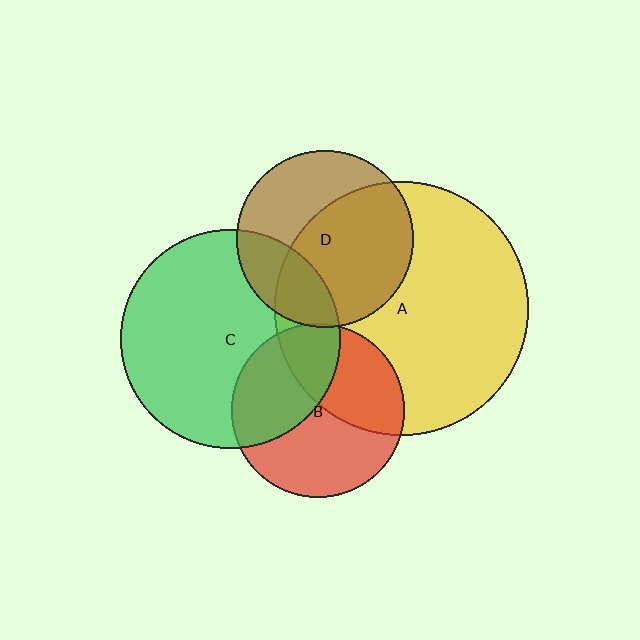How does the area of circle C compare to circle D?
Approximately 1.5 times.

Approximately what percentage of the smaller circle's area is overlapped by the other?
Approximately 5%.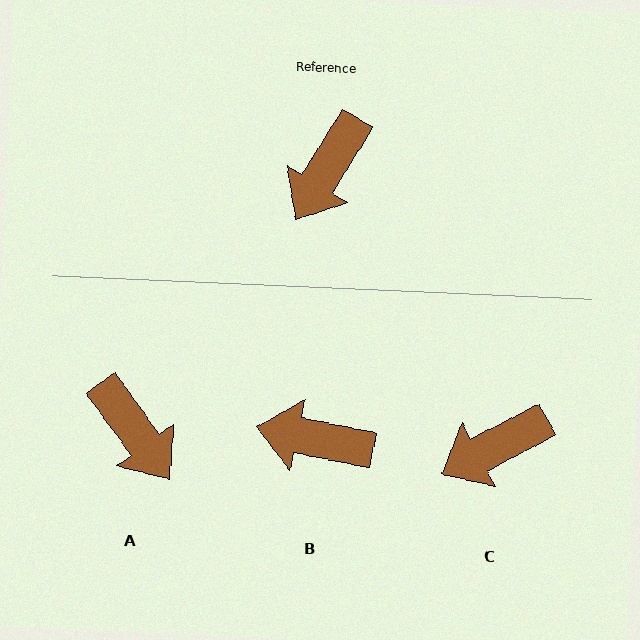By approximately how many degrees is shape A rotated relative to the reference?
Approximately 68 degrees counter-clockwise.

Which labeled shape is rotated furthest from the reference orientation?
B, about 70 degrees away.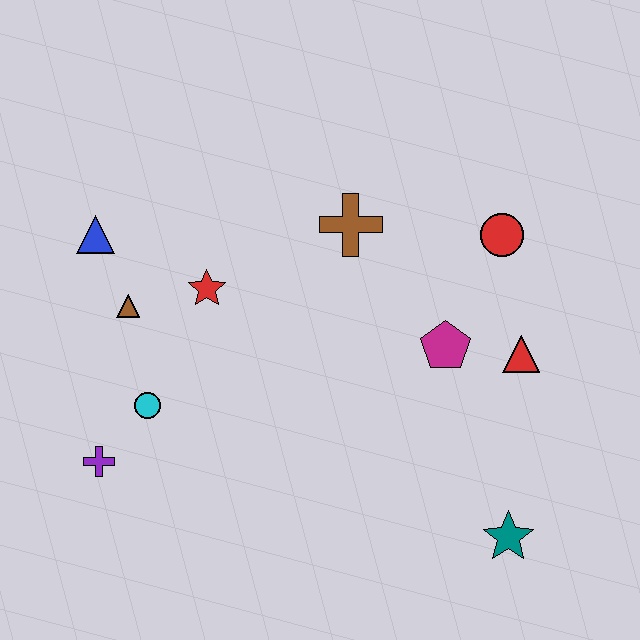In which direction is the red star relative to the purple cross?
The red star is above the purple cross.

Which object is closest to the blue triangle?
The brown triangle is closest to the blue triangle.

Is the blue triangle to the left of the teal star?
Yes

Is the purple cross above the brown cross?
No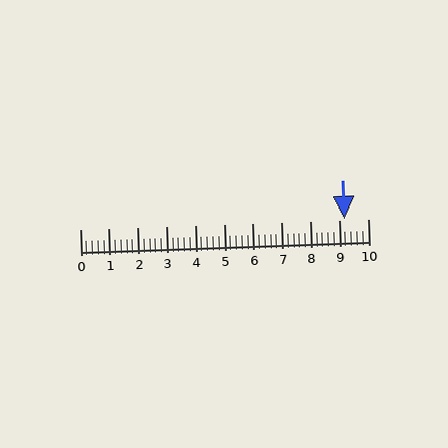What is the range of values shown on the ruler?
The ruler shows values from 0 to 10.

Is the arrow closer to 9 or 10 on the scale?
The arrow is closer to 9.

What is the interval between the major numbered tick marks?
The major tick marks are spaced 1 units apart.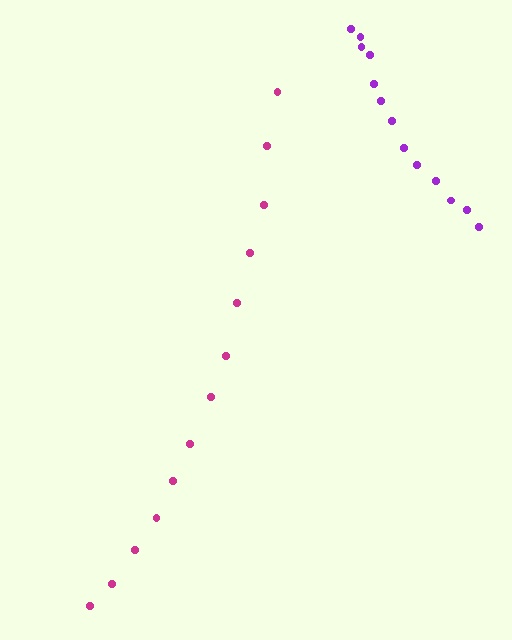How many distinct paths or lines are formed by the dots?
There are 2 distinct paths.